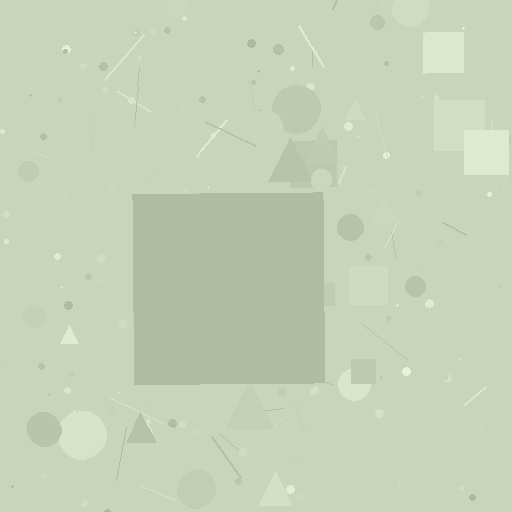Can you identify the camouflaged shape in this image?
The camouflaged shape is a square.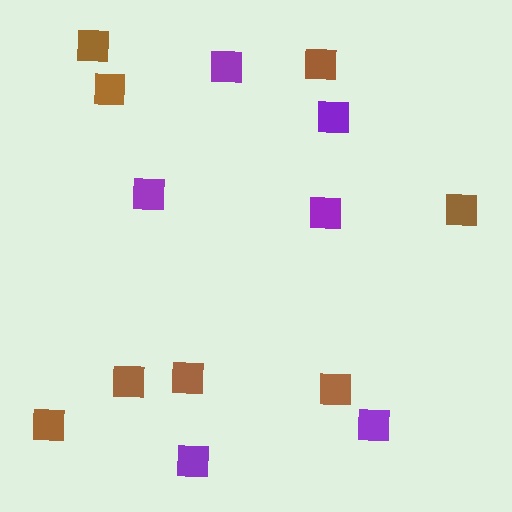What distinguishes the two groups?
There are 2 groups: one group of purple squares (6) and one group of brown squares (8).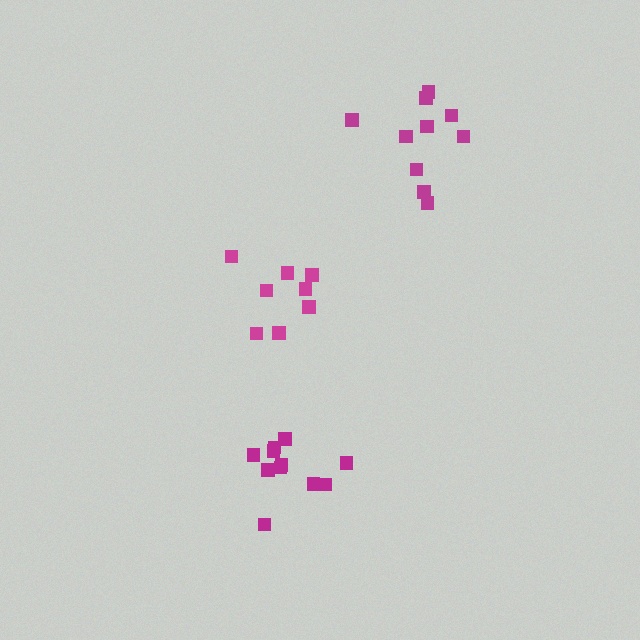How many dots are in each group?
Group 1: 8 dots, Group 2: 11 dots, Group 3: 10 dots (29 total).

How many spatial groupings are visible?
There are 3 spatial groupings.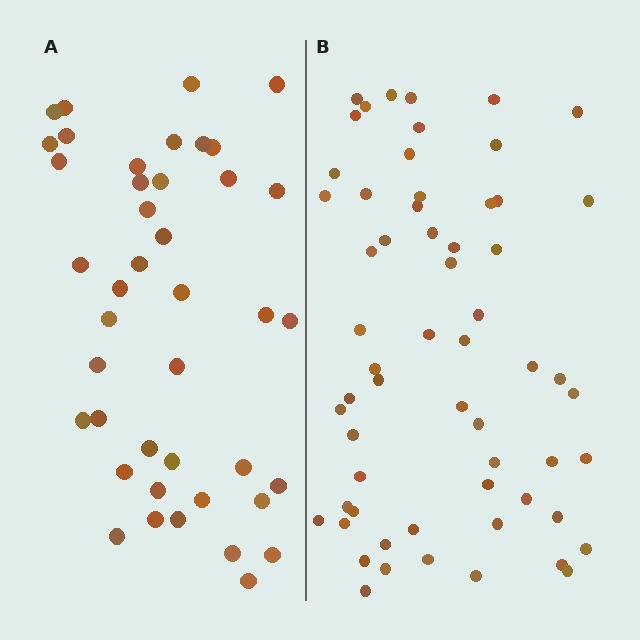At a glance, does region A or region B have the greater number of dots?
Region B (the right region) has more dots.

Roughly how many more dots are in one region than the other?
Region B has approximately 20 more dots than region A.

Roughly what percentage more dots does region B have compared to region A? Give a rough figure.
About 45% more.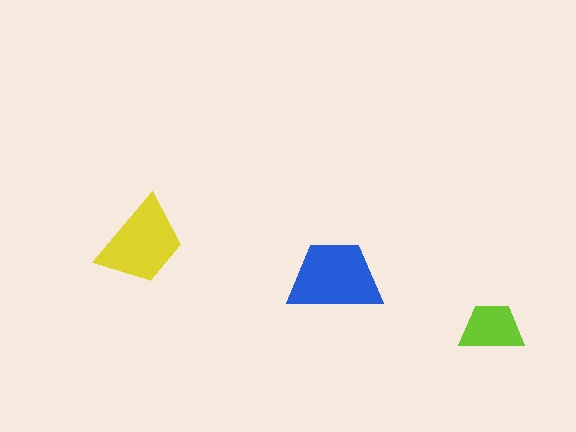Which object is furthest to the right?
The lime trapezoid is rightmost.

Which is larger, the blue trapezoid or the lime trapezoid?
The blue one.